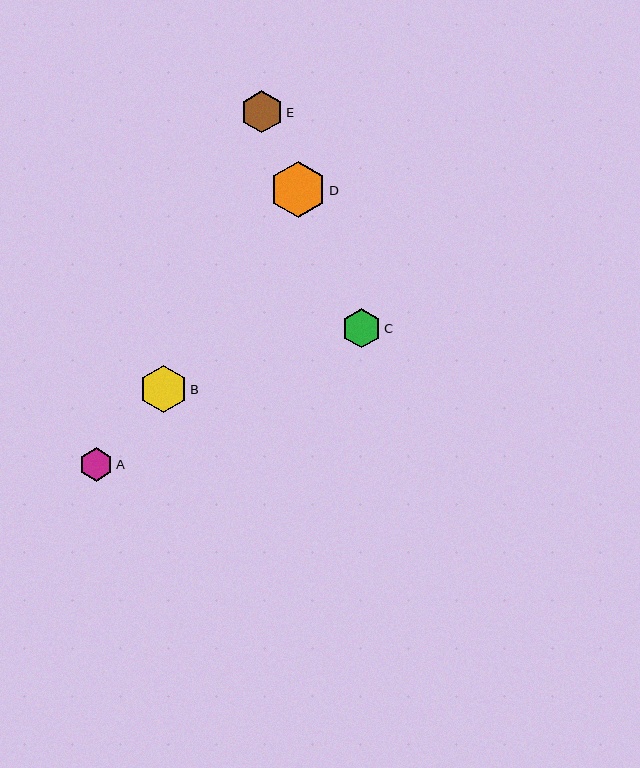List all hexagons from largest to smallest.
From largest to smallest: D, B, E, C, A.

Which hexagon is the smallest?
Hexagon A is the smallest with a size of approximately 33 pixels.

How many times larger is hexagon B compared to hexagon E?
Hexagon B is approximately 1.1 times the size of hexagon E.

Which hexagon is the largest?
Hexagon D is the largest with a size of approximately 56 pixels.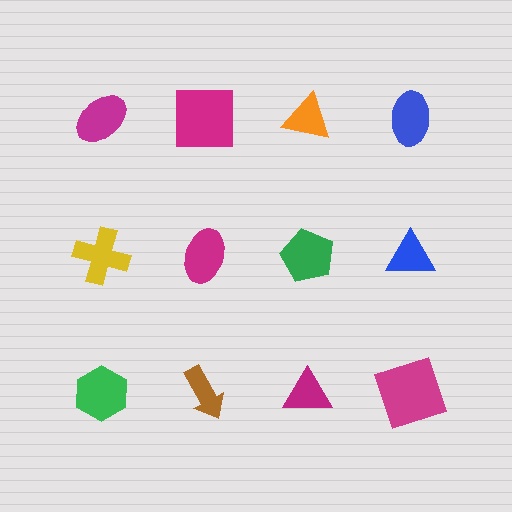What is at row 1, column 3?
An orange triangle.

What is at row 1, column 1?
A magenta ellipse.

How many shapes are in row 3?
4 shapes.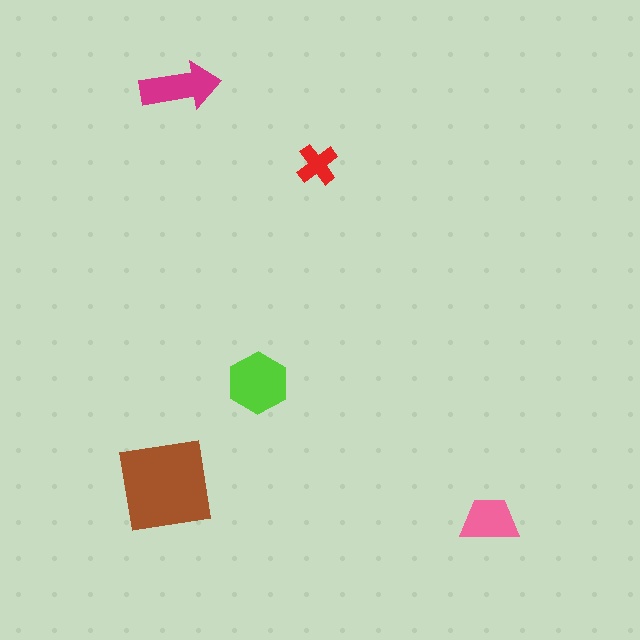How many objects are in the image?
There are 5 objects in the image.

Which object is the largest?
The brown square.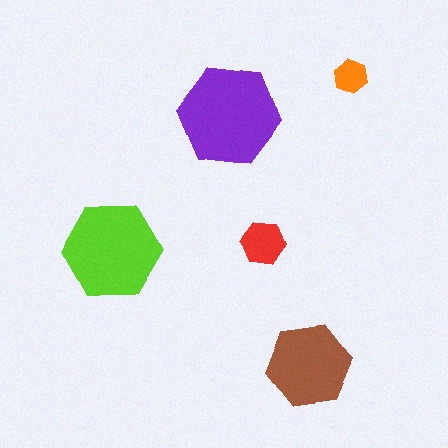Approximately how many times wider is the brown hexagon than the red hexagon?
About 2 times wider.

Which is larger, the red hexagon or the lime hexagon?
The lime one.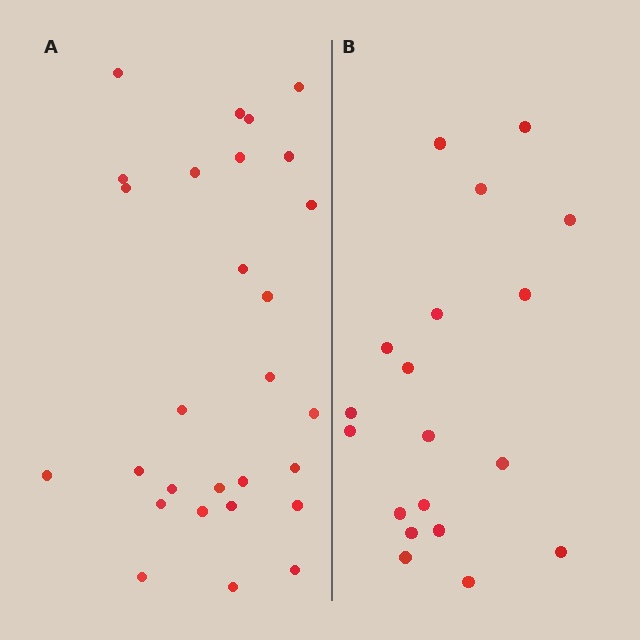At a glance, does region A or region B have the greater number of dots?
Region A (the left region) has more dots.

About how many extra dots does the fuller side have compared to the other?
Region A has roughly 8 or so more dots than region B.